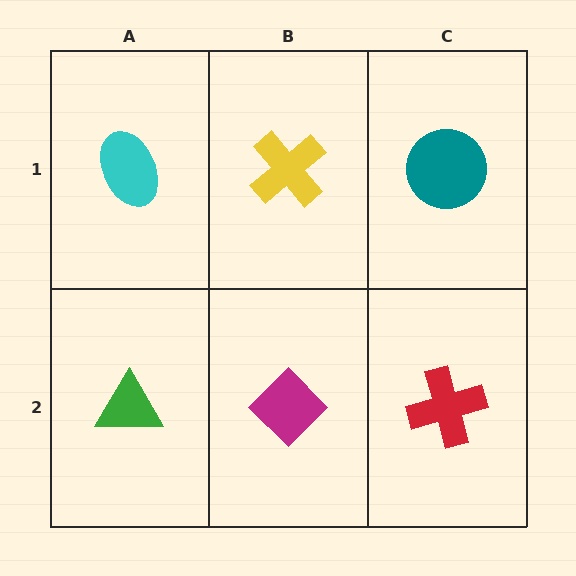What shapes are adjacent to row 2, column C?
A teal circle (row 1, column C), a magenta diamond (row 2, column B).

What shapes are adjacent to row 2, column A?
A cyan ellipse (row 1, column A), a magenta diamond (row 2, column B).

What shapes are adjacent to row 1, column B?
A magenta diamond (row 2, column B), a cyan ellipse (row 1, column A), a teal circle (row 1, column C).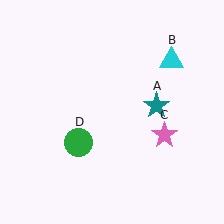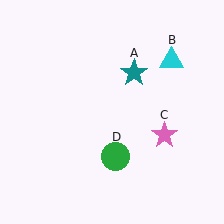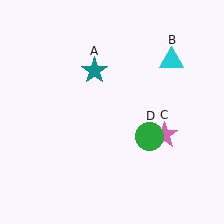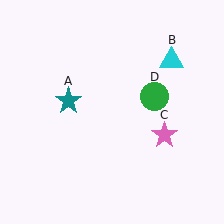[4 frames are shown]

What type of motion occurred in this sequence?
The teal star (object A), green circle (object D) rotated counterclockwise around the center of the scene.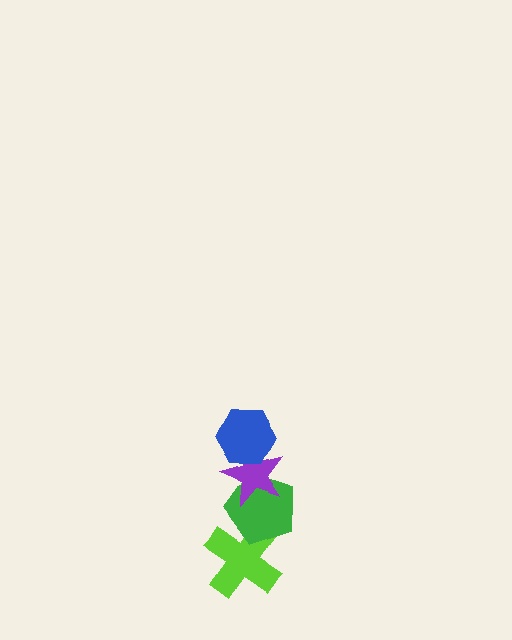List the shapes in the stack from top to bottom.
From top to bottom: the blue hexagon, the purple star, the green pentagon, the lime cross.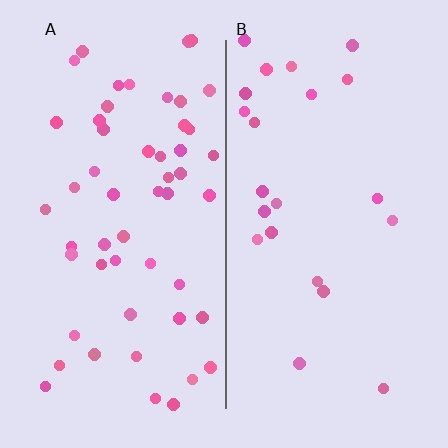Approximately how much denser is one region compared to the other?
Approximately 2.3× — region A over region B.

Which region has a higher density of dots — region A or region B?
A (the left).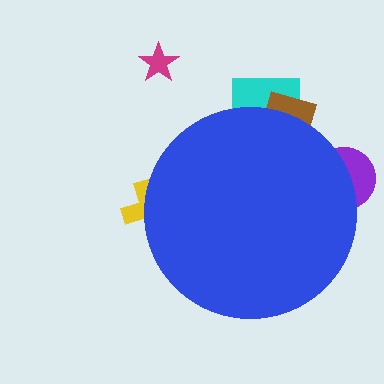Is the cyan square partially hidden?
Yes, the cyan square is partially hidden behind the blue circle.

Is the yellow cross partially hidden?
Yes, the yellow cross is partially hidden behind the blue circle.